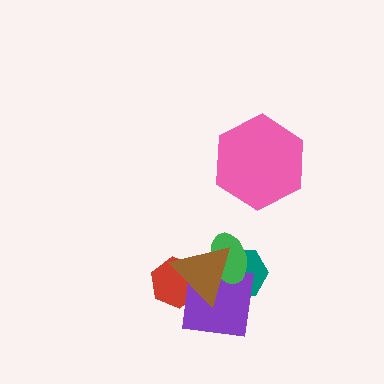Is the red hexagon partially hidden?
Yes, it is partially covered by another shape.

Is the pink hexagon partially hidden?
No, no other shape covers it.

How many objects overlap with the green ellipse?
3 objects overlap with the green ellipse.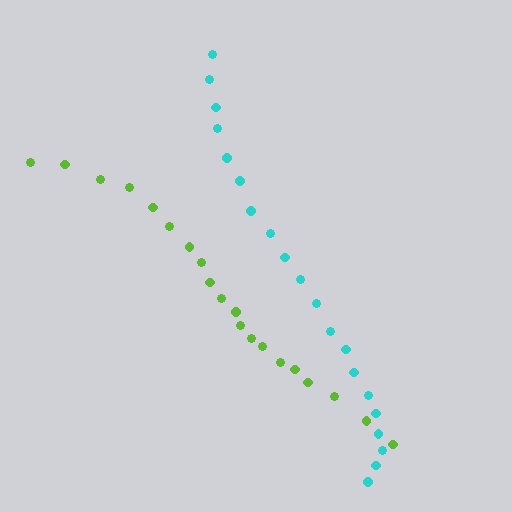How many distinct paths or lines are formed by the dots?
There are 2 distinct paths.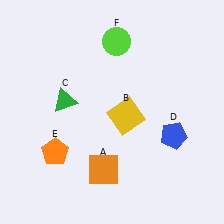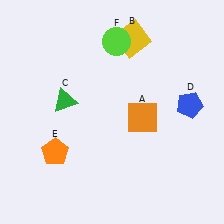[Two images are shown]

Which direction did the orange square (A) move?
The orange square (A) moved up.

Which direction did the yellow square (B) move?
The yellow square (B) moved up.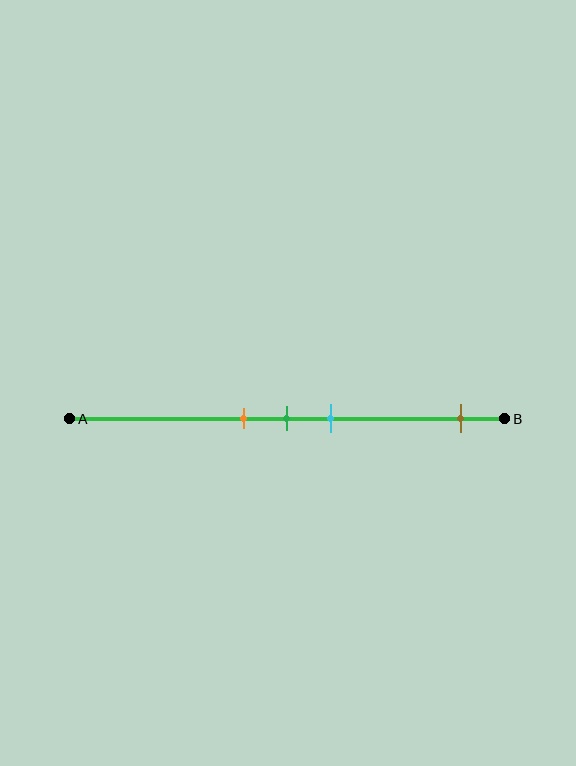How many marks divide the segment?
There are 4 marks dividing the segment.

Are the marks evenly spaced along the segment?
No, the marks are not evenly spaced.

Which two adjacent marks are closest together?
The orange and green marks are the closest adjacent pair.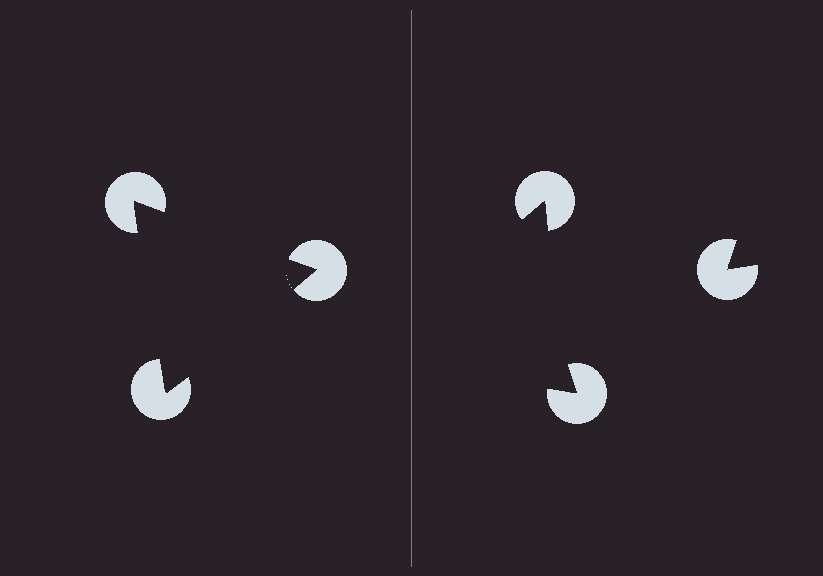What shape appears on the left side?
An illusory triangle.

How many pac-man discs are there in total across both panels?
6 — 3 on each side.